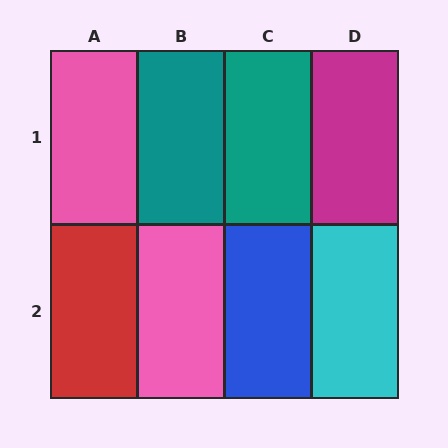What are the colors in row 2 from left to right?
Red, pink, blue, cyan.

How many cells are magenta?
1 cell is magenta.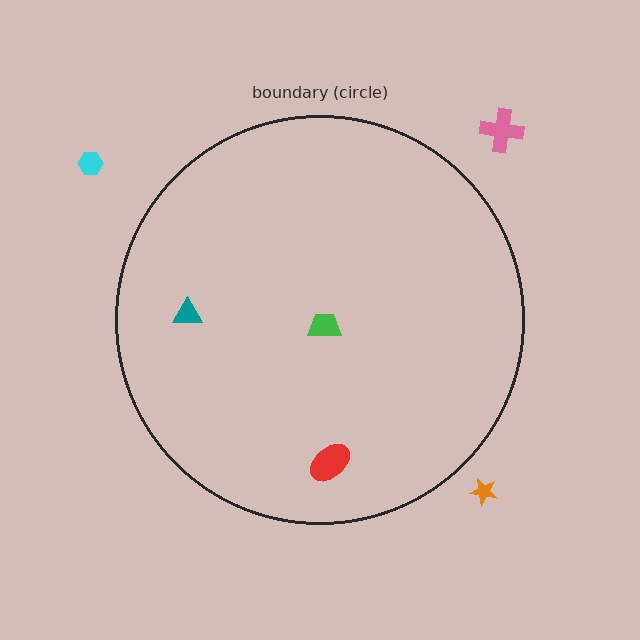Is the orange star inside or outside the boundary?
Outside.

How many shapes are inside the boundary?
3 inside, 3 outside.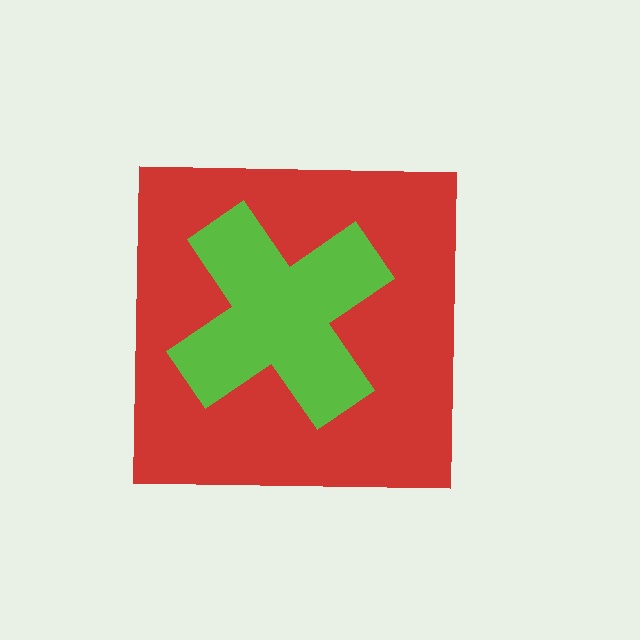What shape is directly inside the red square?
The lime cross.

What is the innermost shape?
The lime cross.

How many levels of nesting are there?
2.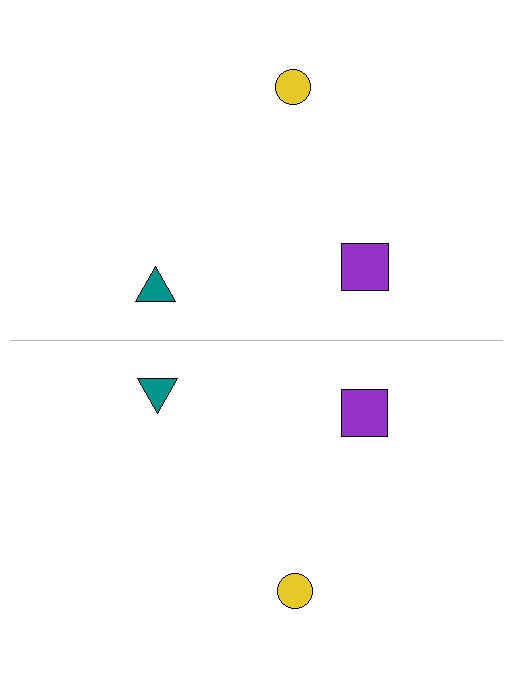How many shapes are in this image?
There are 6 shapes in this image.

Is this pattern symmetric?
Yes, this pattern has bilateral (reflection) symmetry.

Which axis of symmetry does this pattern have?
The pattern has a horizontal axis of symmetry running through the center of the image.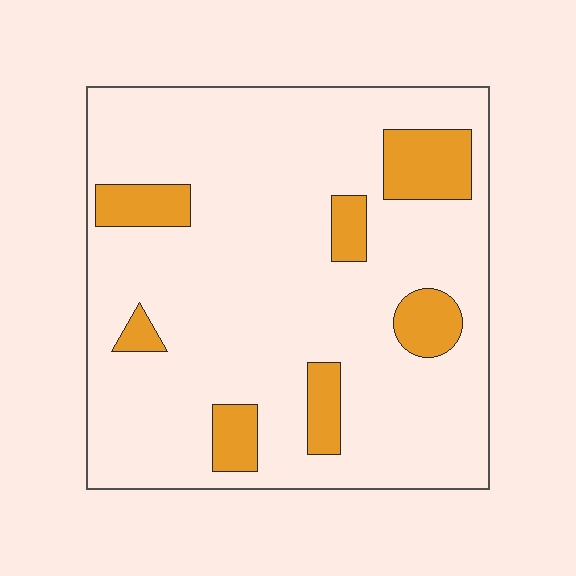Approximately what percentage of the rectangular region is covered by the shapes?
Approximately 15%.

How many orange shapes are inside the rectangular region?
7.